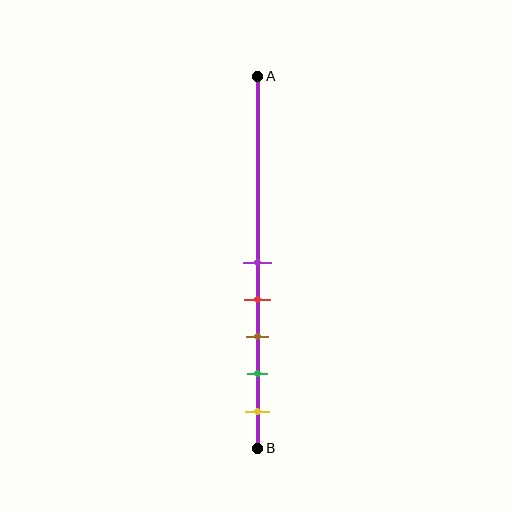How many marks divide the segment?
There are 5 marks dividing the segment.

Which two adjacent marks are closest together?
The purple and red marks are the closest adjacent pair.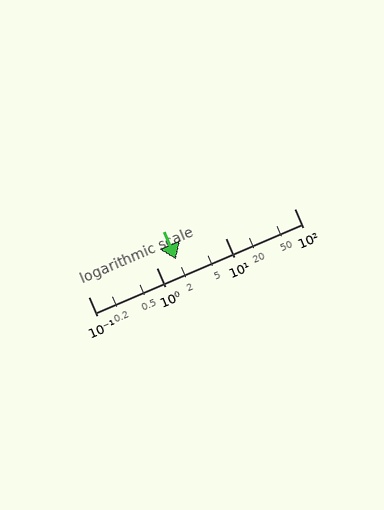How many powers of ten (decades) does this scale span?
The scale spans 3 decades, from 0.1 to 100.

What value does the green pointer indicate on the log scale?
The pointer indicates approximately 1.9.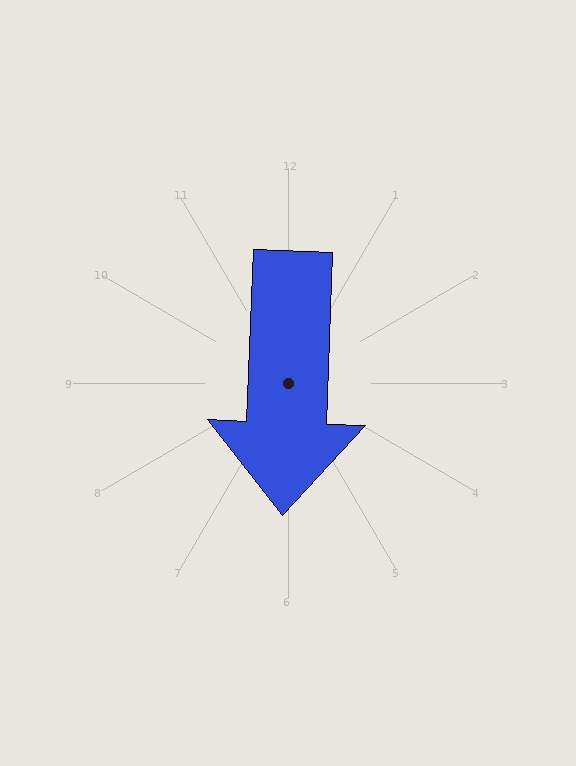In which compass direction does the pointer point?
South.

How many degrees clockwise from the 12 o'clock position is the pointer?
Approximately 182 degrees.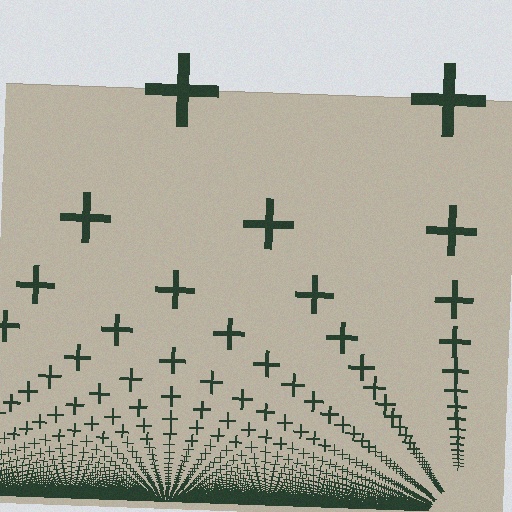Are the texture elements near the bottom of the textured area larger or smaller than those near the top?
Smaller. The gradient is inverted — elements near the bottom are smaller and denser.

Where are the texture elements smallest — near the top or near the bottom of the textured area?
Near the bottom.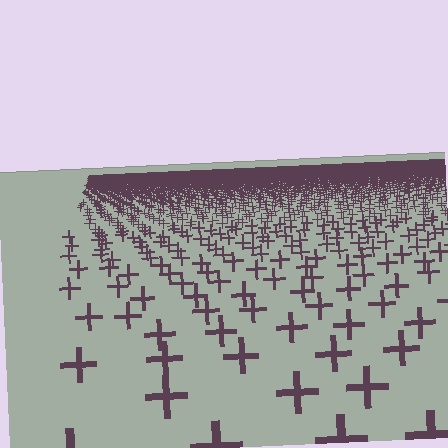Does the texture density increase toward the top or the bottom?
Density increases toward the top.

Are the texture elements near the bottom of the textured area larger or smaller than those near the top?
Larger. Near the bottom, elements are closer to the viewer and appear at a bigger on-screen size.